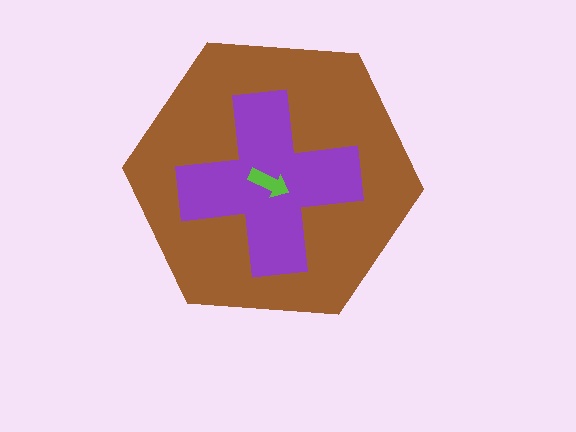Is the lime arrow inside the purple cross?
Yes.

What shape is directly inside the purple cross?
The lime arrow.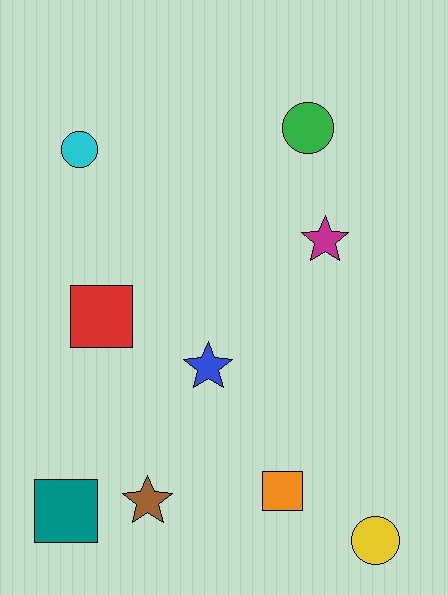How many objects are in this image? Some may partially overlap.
There are 9 objects.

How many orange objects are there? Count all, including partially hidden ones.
There is 1 orange object.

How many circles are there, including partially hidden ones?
There are 3 circles.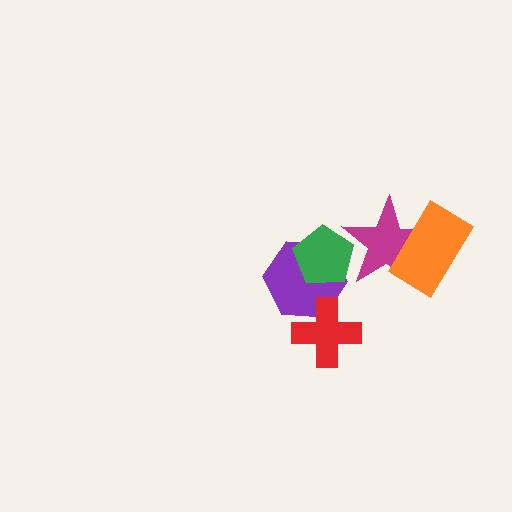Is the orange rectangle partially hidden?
No, no other shape covers it.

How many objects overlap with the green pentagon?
2 objects overlap with the green pentagon.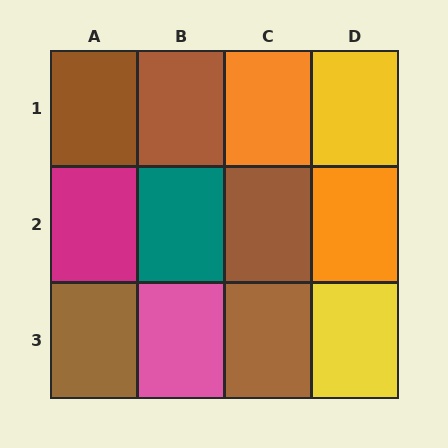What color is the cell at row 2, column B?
Teal.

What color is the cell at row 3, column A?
Brown.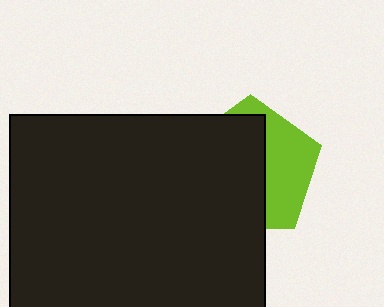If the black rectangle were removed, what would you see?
You would see the complete lime pentagon.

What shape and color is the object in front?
The object in front is a black rectangle.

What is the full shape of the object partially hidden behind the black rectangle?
The partially hidden object is a lime pentagon.